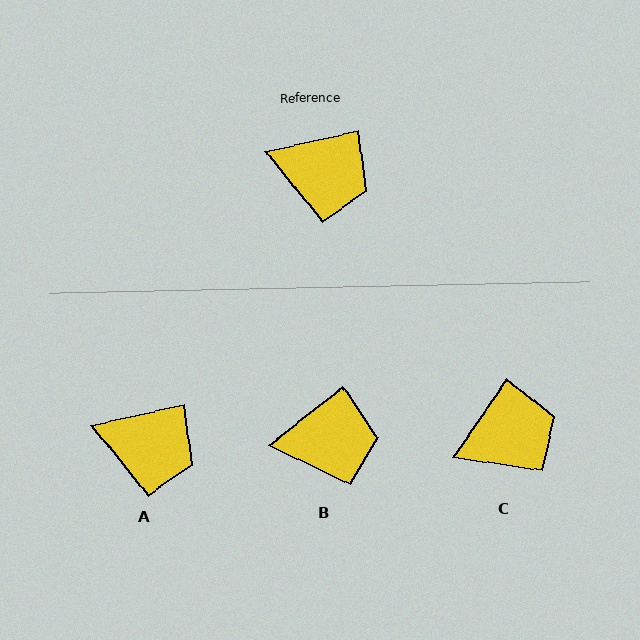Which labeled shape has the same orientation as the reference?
A.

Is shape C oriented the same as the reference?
No, it is off by about 43 degrees.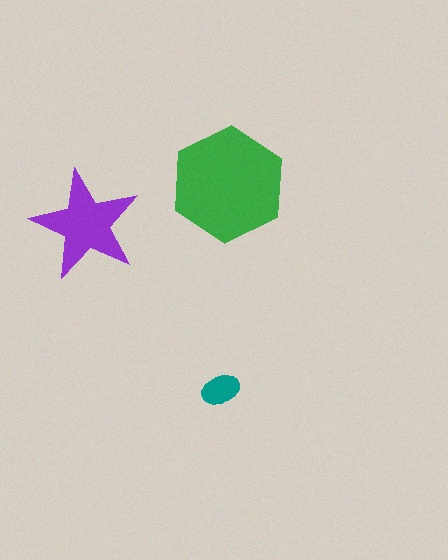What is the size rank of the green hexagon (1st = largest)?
1st.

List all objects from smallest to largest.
The teal ellipse, the purple star, the green hexagon.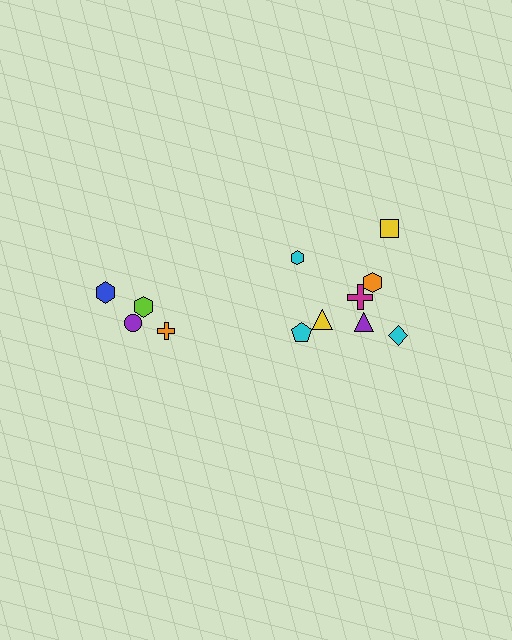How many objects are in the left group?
There are 4 objects.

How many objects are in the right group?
There are 8 objects.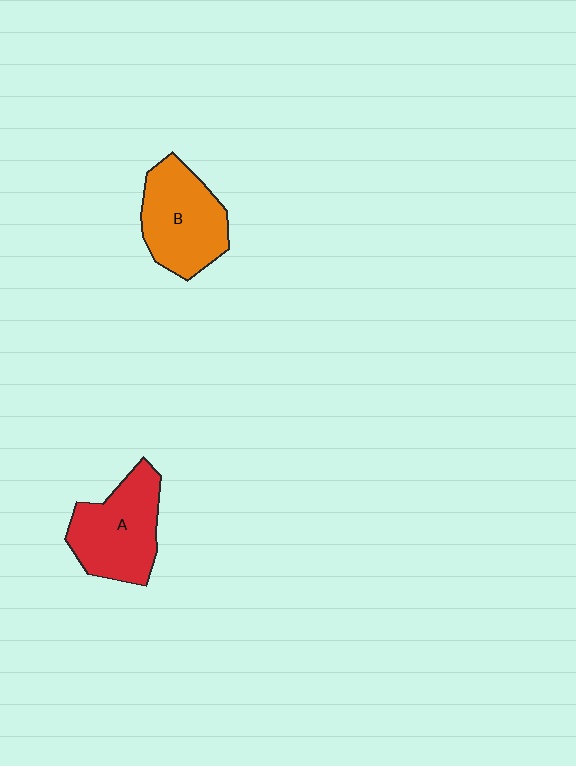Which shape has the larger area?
Shape A (red).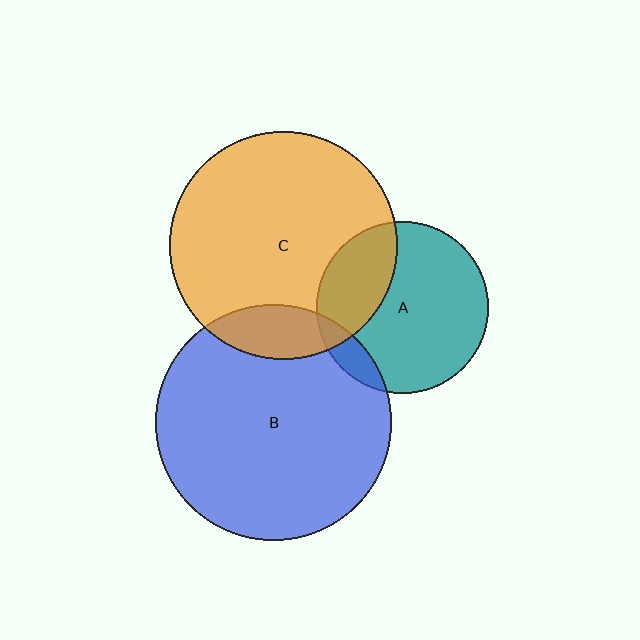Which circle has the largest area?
Circle B (blue).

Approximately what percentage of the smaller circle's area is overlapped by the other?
Approximately 30%.